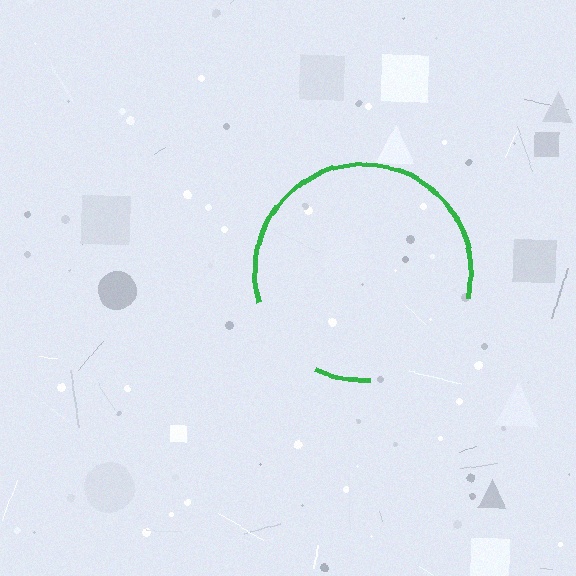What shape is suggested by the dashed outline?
The dashed outline suggests a circle.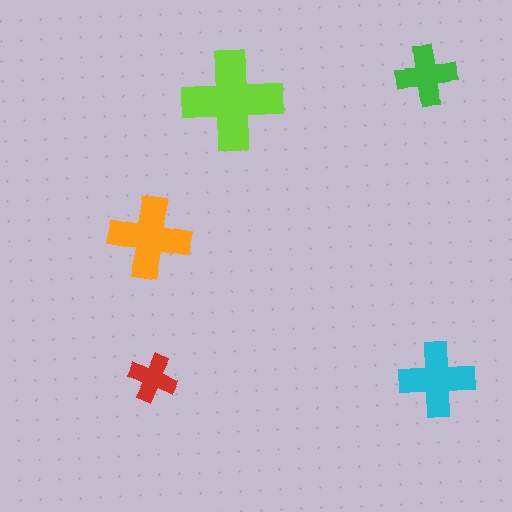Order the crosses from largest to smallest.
the lime one, the orange one, the cyan one, the green one, the red one.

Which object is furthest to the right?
The green cross is rightmost.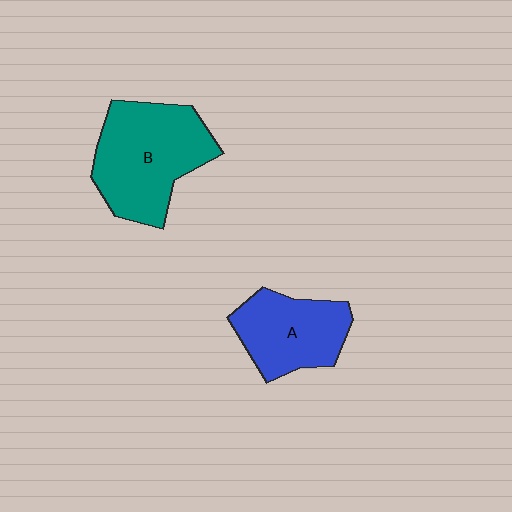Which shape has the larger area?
Shape B (teal).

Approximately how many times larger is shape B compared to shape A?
Approximately 1.4 times.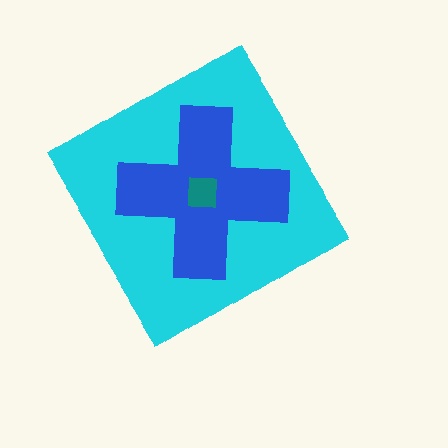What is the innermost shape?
The teal square.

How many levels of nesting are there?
3.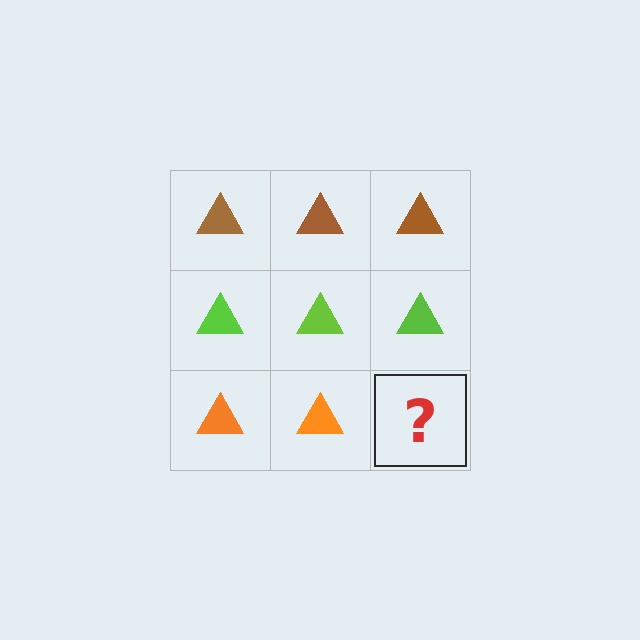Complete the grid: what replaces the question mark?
The question mark should be replaced with an orange triangle.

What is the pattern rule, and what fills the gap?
The rule is that each row has a consistent color. The gap should be filled with an orange triangle.